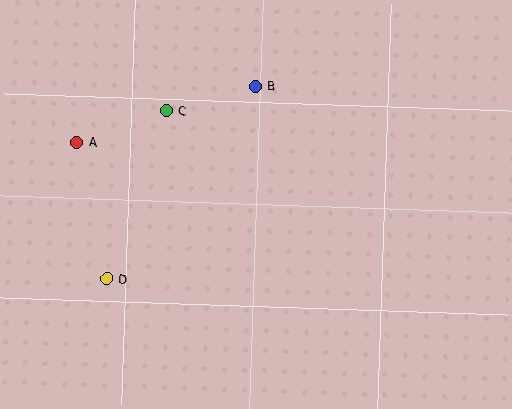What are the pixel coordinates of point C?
Point C is at (167, 111).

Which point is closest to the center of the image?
Point B at (255, 86) is closest to the center.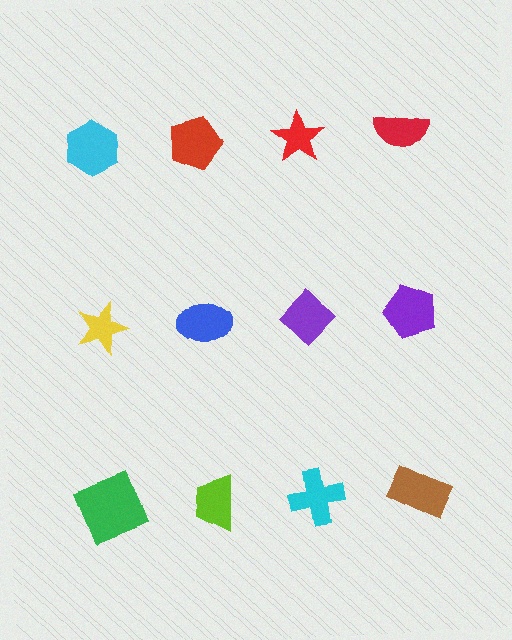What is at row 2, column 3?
A purple diamond.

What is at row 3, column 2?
A lime trapezoid.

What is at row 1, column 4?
A red semicircle.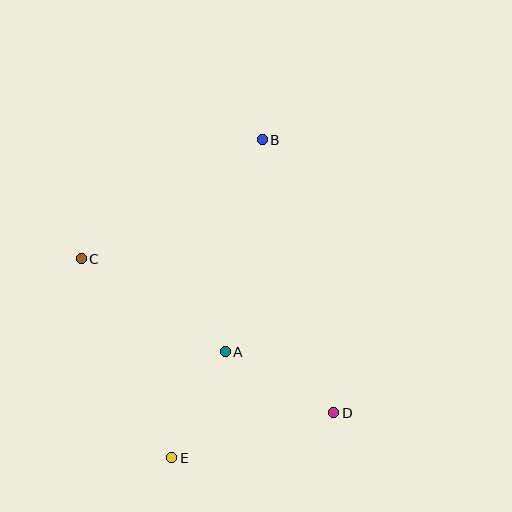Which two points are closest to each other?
Points A and E are closest to each other.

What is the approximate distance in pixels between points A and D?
The distance between A and D is approximately 125 pixels.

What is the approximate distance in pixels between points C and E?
The distance between C and E is approximately 219 pixels.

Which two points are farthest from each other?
Points B and E are farthest from each other.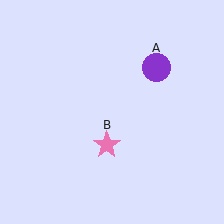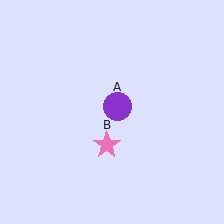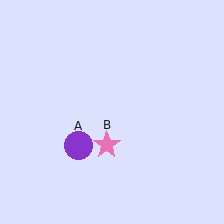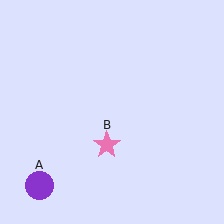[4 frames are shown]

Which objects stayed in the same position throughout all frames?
Pink star (object B) remained stationary.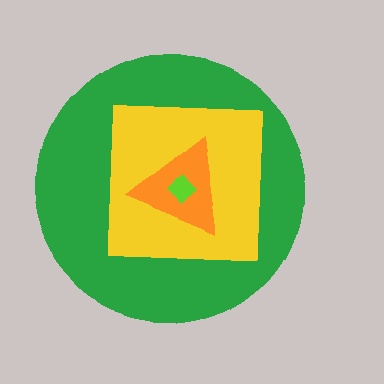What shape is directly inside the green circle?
The yellow square.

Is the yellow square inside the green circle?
Yes.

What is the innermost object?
The lime diamond.